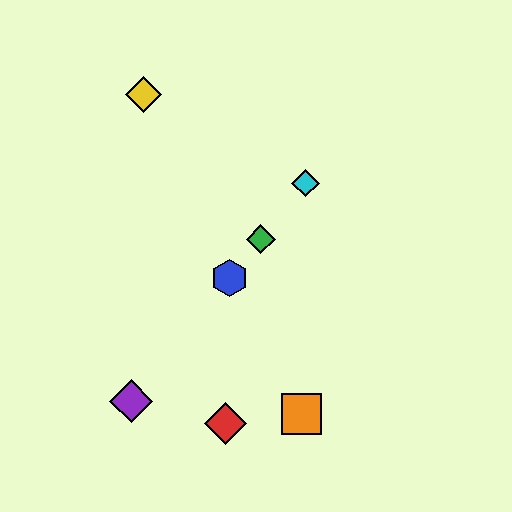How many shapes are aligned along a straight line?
4 shapes (the blue hexagon, the green diamond, the purple diamond, the cyan diamond) are aligned along a straight line.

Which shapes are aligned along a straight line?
The blue hexagon, the green diamond, the purple diamond, the cyan diamond are aligned along a straight line.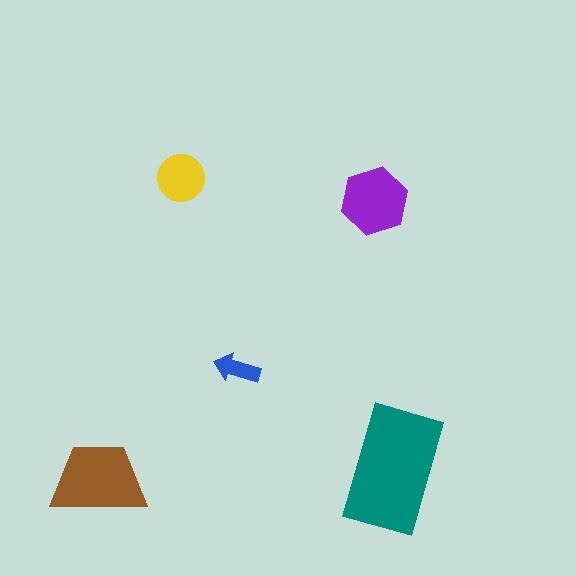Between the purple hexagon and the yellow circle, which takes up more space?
The purple hexagon.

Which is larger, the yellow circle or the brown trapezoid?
The brown trapezoid.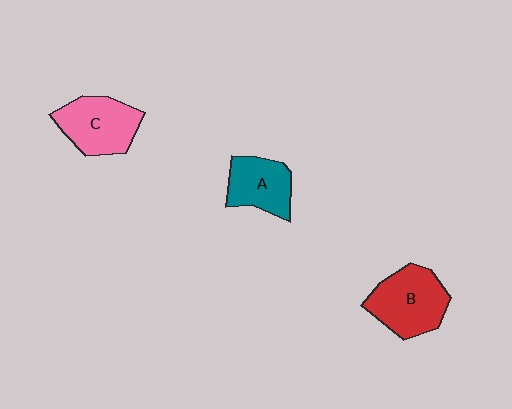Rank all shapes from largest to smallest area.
From largest to smallest: B (red), C (pink), A (teal).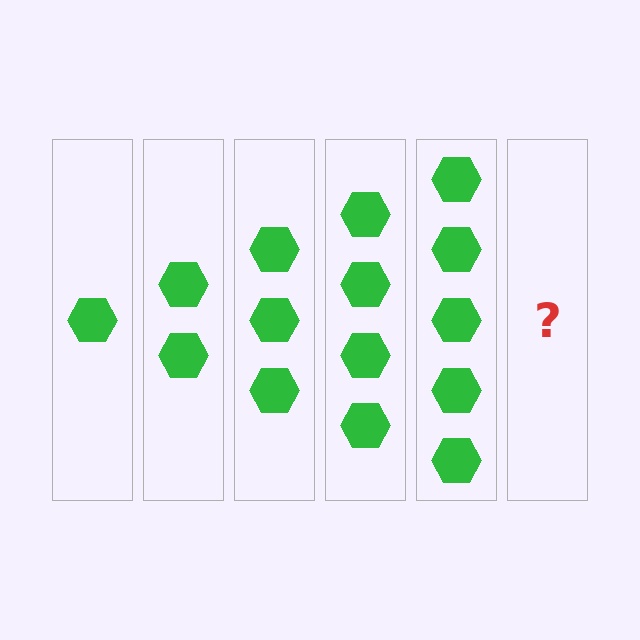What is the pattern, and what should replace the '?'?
The pattern is that each step adds one more hexagon. The '?' should be 6 hexagons.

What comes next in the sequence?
The next element should be 6 hexagons.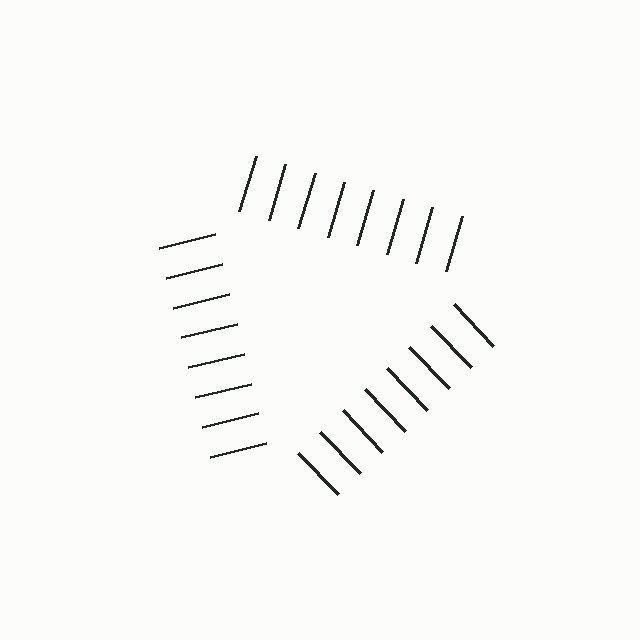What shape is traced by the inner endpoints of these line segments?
An illusory triangle — the line segments terminate on its edges but no continuous stroke is drawn.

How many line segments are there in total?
24 — 8 along each of the 3 edges.